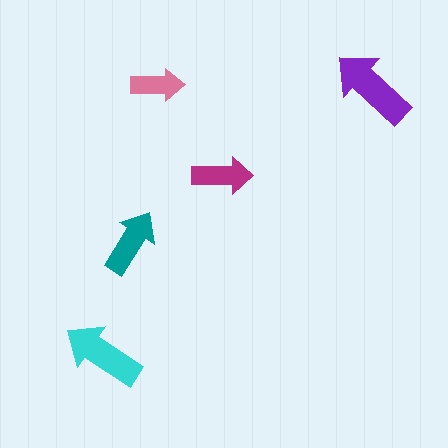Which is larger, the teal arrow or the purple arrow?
The purple one.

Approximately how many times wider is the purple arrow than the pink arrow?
About 1.5 times wider.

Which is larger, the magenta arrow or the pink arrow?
The magenta one.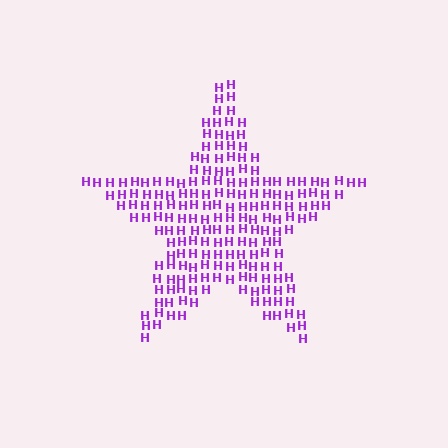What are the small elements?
The small elements are letter H's.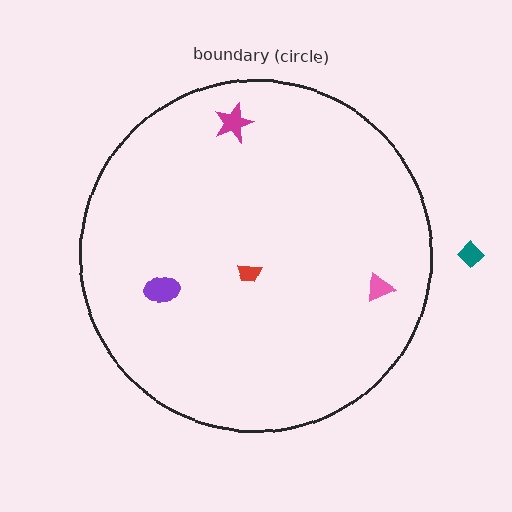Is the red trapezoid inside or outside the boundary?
Inside.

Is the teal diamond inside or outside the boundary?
Outside.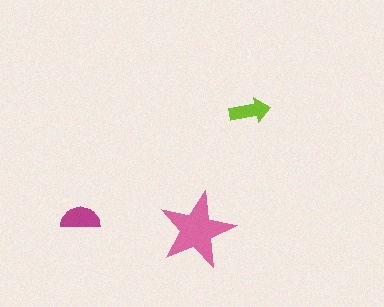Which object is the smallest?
The lime arrow.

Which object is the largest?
The pink star.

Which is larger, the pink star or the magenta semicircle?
The pink star.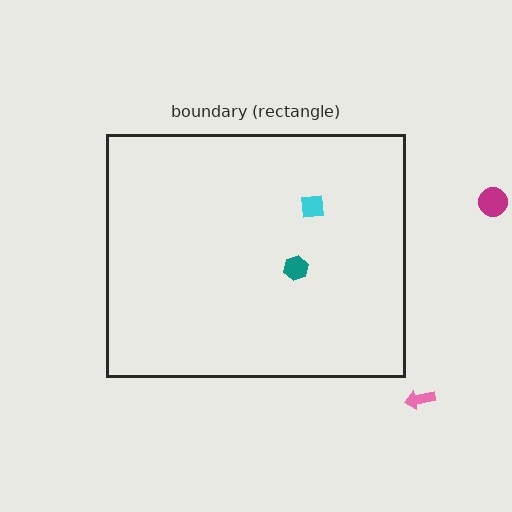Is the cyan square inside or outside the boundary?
Inside.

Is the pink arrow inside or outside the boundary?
Outside.